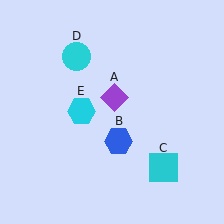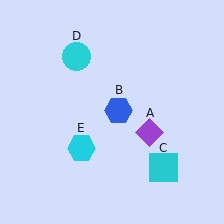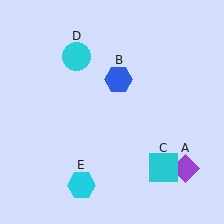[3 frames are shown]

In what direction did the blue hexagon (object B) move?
The blue hexagon (object B) moved up.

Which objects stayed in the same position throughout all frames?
Cyan square (object C) and cyan circle (object D) remained stationary.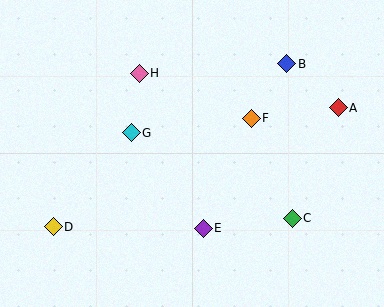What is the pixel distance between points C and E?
The distance between C and E is 90 pixels.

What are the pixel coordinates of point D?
Point D is at (53, 227).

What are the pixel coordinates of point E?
Point E is at (203, 228).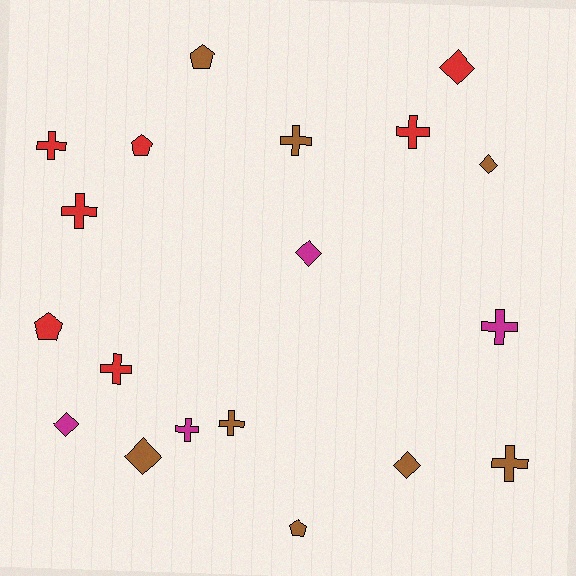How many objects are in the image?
There are 19 objects.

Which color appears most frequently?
Brown, with 8 objects.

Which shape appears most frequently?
Cross, with 9 objects.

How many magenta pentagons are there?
There are no magenta pentagons.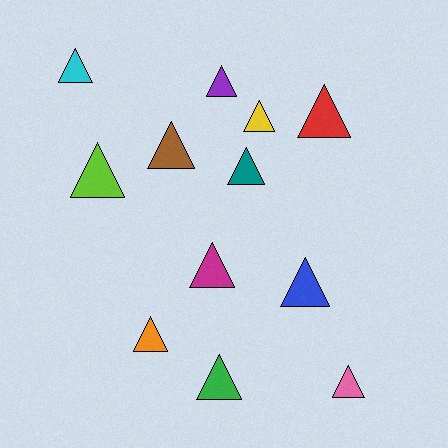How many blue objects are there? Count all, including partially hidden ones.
There is 1 blue object.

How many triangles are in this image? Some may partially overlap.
There are 12 triangles.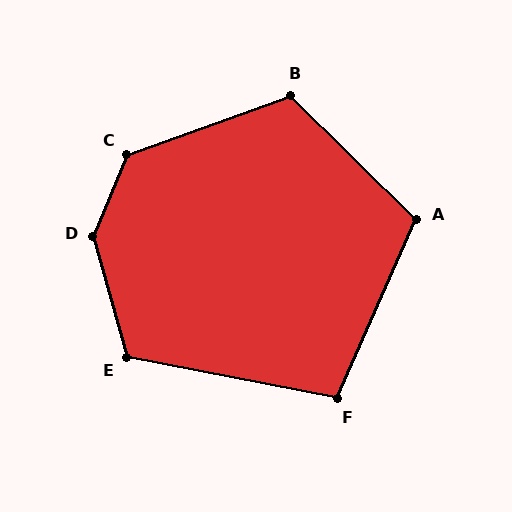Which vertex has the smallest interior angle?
F, at approximately 103 degrees.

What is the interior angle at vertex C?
Approximately 132 degrees (obtuse).